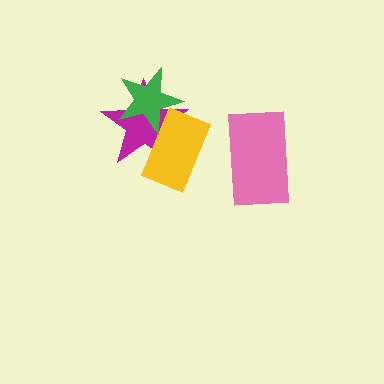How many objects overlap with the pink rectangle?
0 objects overlap with the pink rectangle.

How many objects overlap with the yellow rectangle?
2 objects overlap with the yellow rectangle.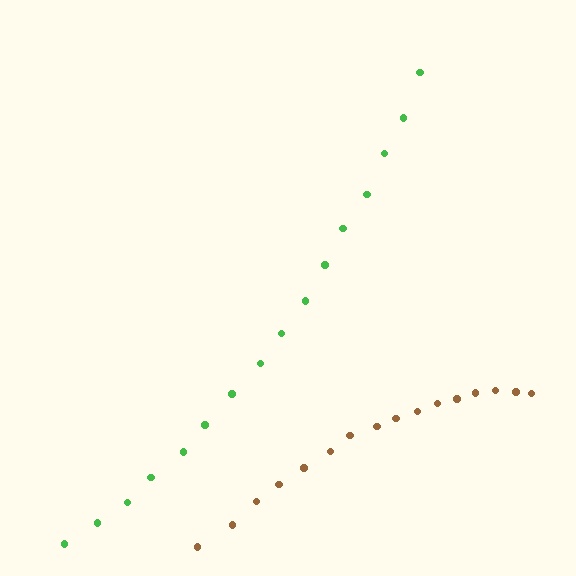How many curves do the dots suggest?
There are 2 distinct paths.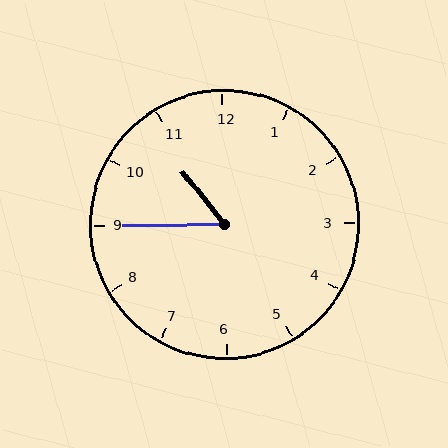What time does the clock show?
10:45.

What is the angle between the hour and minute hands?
Approximately 52 degrees.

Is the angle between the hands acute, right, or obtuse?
It is acute.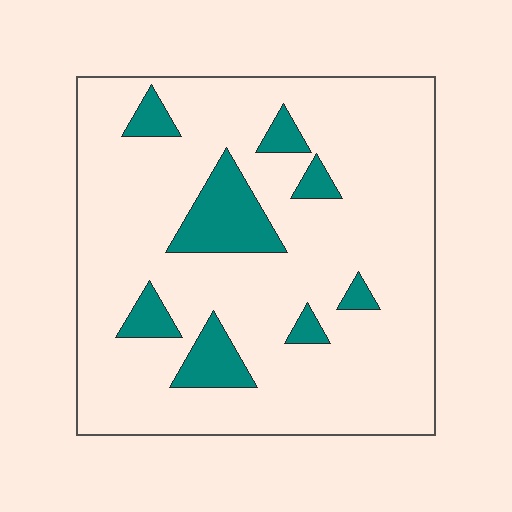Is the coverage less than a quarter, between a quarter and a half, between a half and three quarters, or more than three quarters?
Less than a quarter.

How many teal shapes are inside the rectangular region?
8.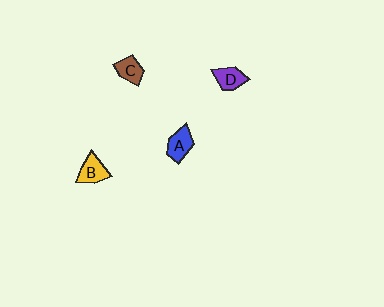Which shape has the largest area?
Shape A (blue).